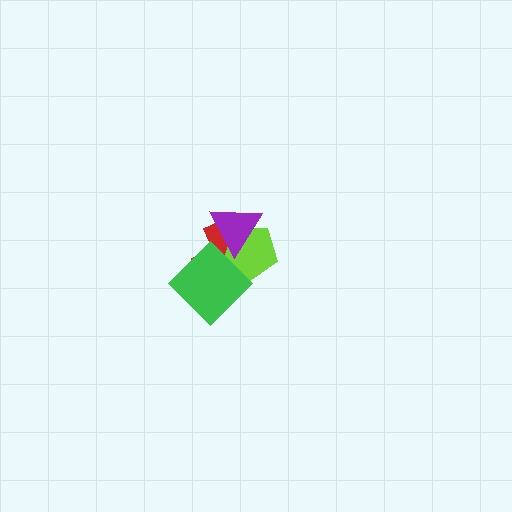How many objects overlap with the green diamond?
3 objects overlap with the green diamond.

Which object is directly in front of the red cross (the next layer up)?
The lime pentagon is directly in front of the red cross.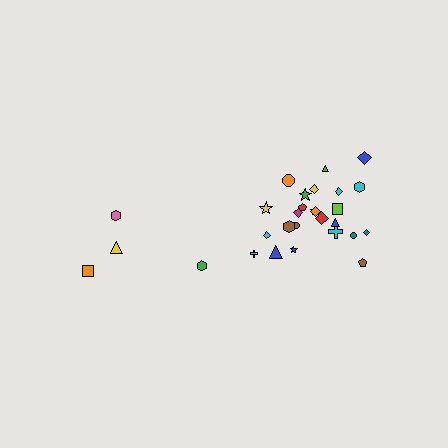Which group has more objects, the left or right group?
The right group.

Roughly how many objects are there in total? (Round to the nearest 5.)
Roughly 30 objects in total.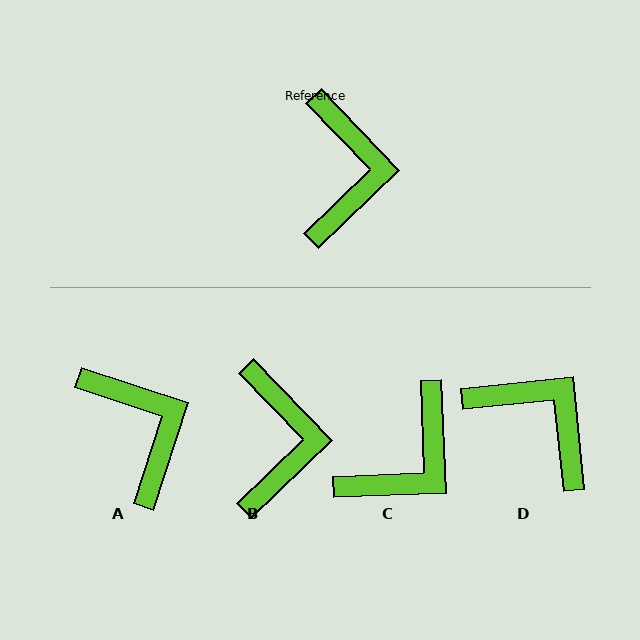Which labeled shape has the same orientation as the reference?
B.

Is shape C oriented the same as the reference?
No, it is off by about 42 degrees.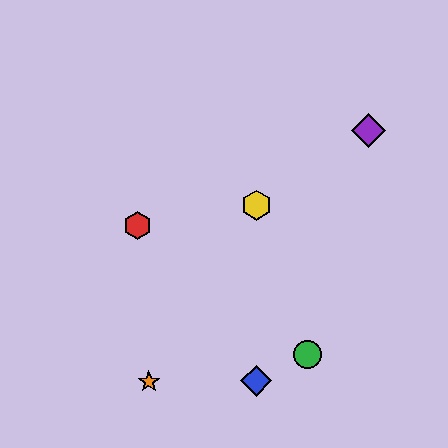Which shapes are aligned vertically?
The blue diamond, the yellow hexagon are aligned vertically.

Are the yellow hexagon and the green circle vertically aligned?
No, the yellow hexagon is at x≈256 and the green circle is at x≈307.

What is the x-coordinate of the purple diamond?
The purple diamond is at x≈369.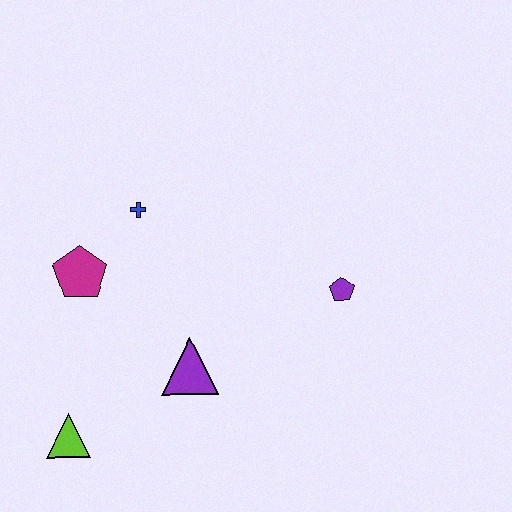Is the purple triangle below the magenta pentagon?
Yes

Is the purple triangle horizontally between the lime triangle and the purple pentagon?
Yes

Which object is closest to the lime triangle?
The purple triangle is closest to the lime triangle.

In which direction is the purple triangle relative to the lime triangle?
The purple triangle is to the right of the lime triangle.